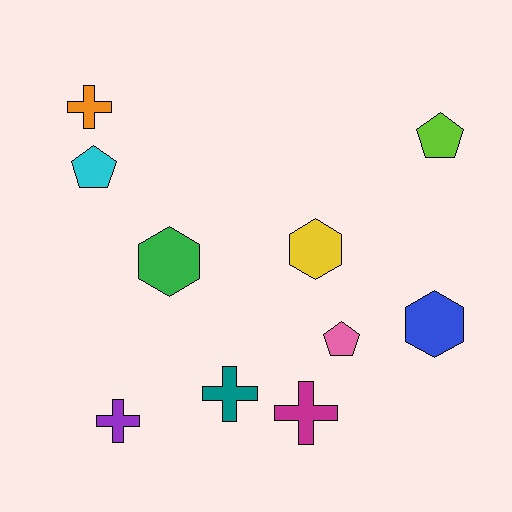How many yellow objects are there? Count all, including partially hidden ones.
There is 1 yellow object.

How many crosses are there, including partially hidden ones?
There are 4 crosses.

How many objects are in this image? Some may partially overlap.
There are 10 objects.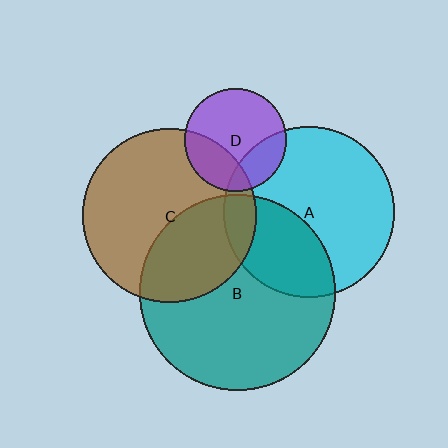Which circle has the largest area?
Circle B (teal).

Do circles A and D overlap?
Yes.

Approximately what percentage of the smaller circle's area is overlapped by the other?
Approximately 25%.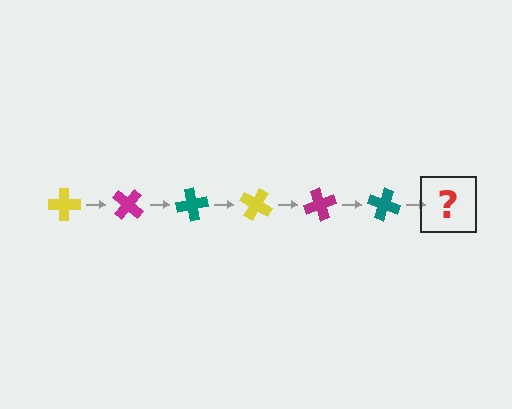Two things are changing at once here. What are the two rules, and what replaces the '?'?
The two rules are that it rotates 40 degrees each step and the color cycles through yellow, magenta, and teal. The '?' should be a yellow cross, rotated 240 degrees from the start.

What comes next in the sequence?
The next element should be a yellow cross, rotated 240 degrees from the start.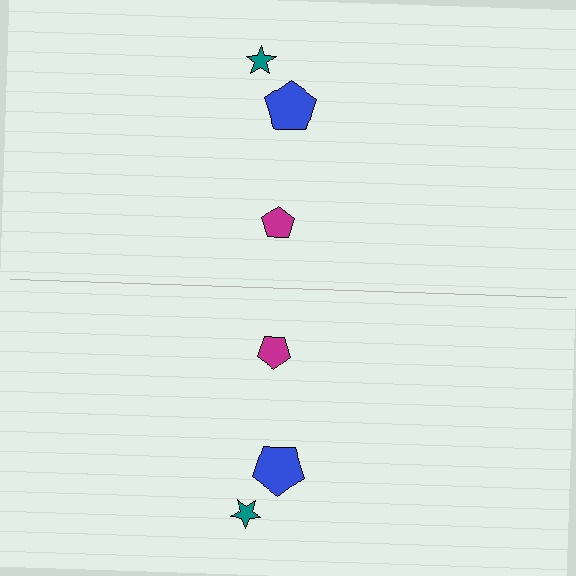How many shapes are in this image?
There are 6 shapes in this image.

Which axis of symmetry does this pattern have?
The pattern has a horizontal axis of symmetry running through the center of the image.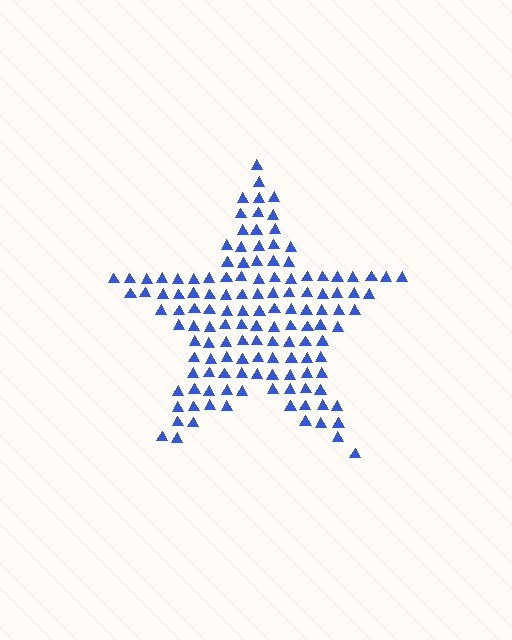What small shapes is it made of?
It is made of small triangles.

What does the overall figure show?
The overall figure shows a star.